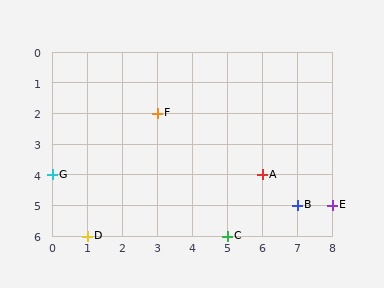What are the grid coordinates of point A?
Point A is at grid coordinates (6, 4).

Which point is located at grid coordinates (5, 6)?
Point C is at (5, 6).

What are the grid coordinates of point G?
Point G is at grid coordinates (0, 4).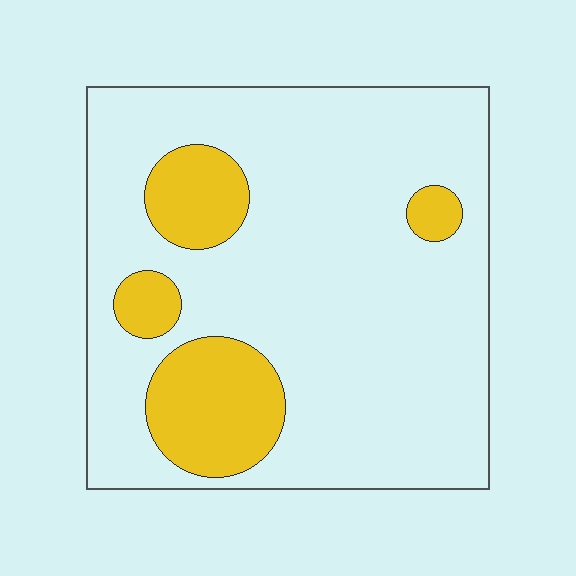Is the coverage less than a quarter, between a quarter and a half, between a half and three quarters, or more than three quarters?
Less than a quarter.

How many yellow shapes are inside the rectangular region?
4.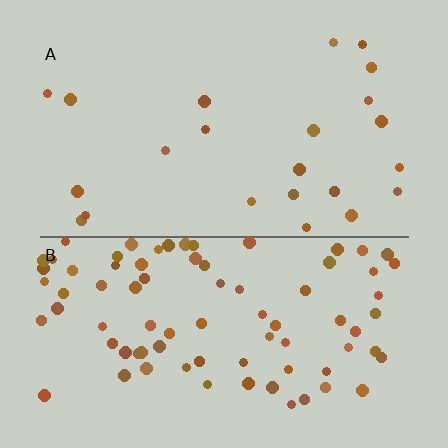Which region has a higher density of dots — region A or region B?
B (the bottom).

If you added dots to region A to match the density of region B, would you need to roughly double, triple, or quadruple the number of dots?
Approximately quadruple.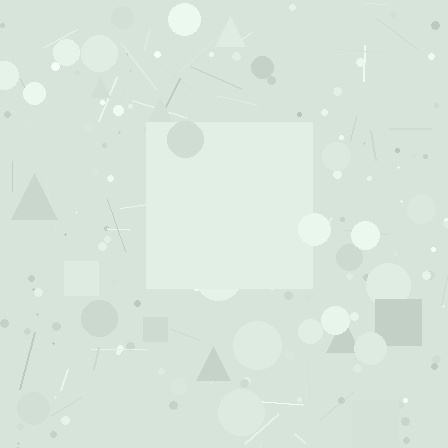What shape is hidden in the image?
A square is hidden in the image.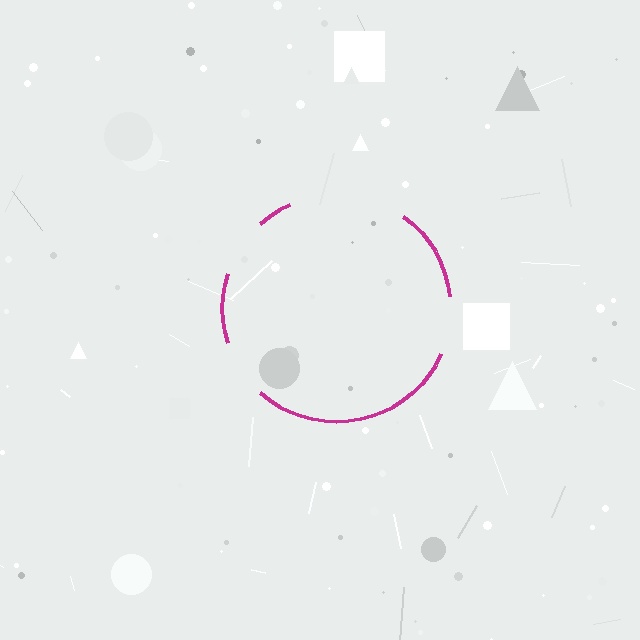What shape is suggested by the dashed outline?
The dashed outline suggests a circle.